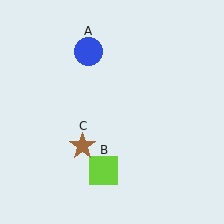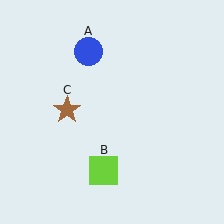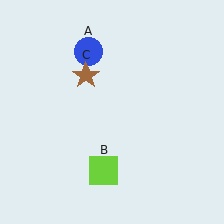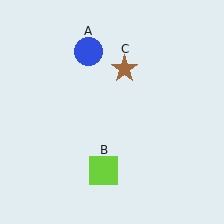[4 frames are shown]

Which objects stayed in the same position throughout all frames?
Blue circle (object A) and lime square (object B) remained stationary.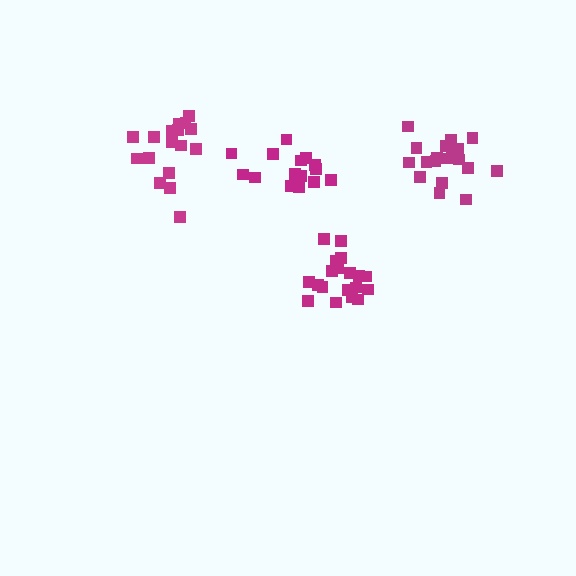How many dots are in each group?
Group 1: 20 dots, Group 2: 18 dots, Group 3: 19 dots, Group 4: 15 dots (72 total).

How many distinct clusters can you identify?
There are 4 distinct clusters.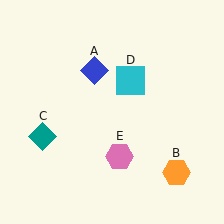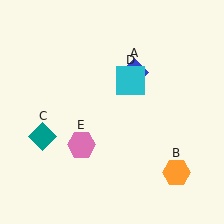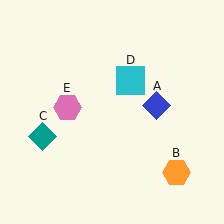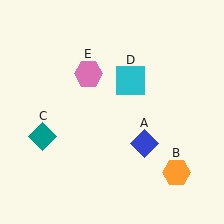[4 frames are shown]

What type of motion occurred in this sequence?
The blue diamond (object A), pink hexagon (object E) rotated clockwise around the center of the scene.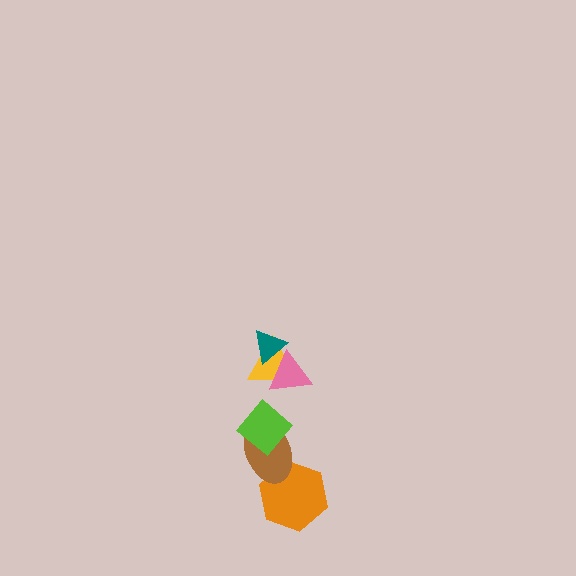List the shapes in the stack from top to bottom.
From top to bottom: the teal triangle, the pink triangle, the yellow triangle, the lime diamond, the brown ellipse, the orange hexagon.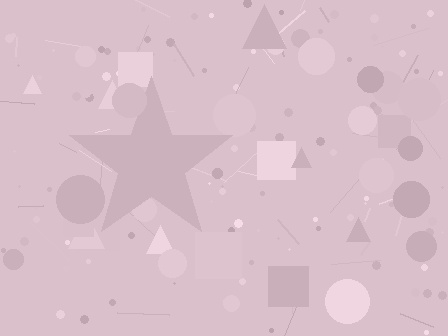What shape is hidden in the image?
A star is hidden in the image.